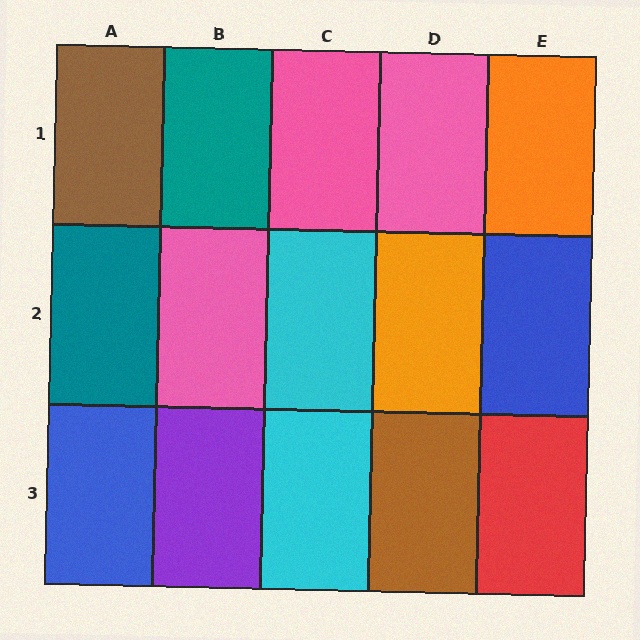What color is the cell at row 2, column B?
Pink.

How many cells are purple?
1 cell is purple.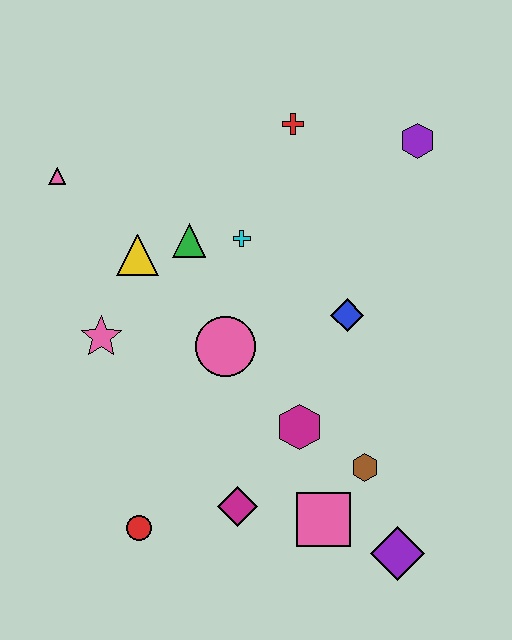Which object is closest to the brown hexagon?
The pink square is closest to the brown hexagon.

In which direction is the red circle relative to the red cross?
The red circle is below the red cross.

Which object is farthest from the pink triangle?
The purple diamond is farthest from the pink triangle.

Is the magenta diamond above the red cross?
No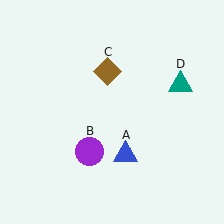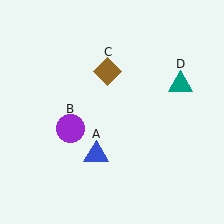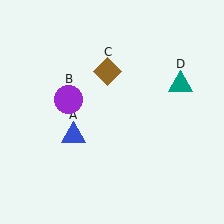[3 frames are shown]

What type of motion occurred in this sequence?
The blue triangle (object A), purple circle (object B) rotated clockwise around the center of the scene.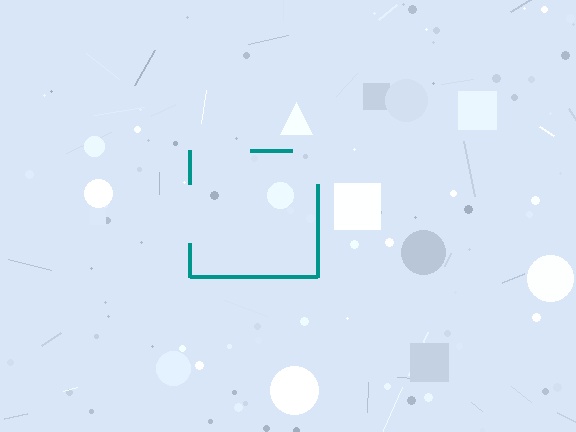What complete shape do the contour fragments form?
The contour fragments form a square.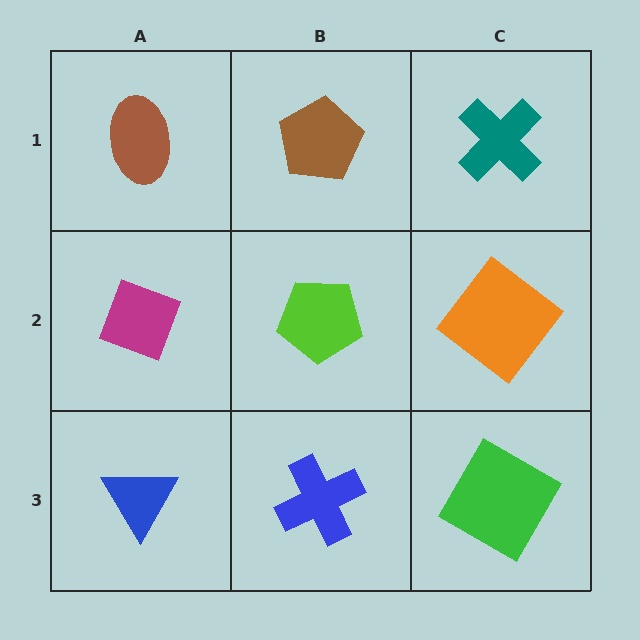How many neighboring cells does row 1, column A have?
2.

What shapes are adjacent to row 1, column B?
A lime pentagon (row 2, column B), a brown ellipse (row 1, column A), a teal cross (row 1, column C).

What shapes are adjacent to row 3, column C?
An orange diamond (row 2, column C), a blue cross (row 3, column B).